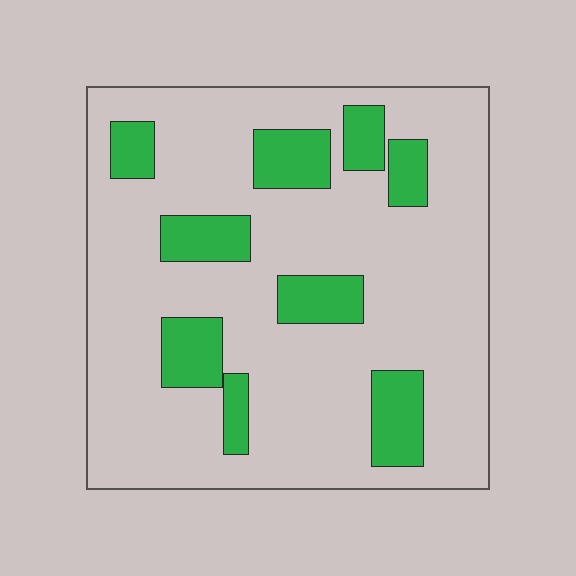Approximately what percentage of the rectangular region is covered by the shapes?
Approximately 20%.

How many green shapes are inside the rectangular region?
9.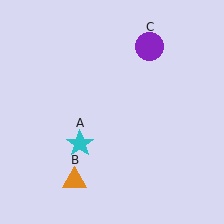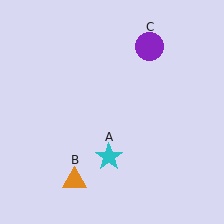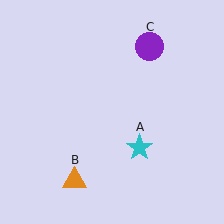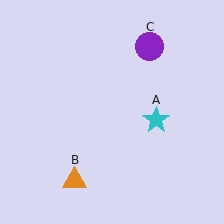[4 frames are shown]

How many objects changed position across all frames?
1 object changed position: cyan star (object A).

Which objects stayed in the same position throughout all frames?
Orange triangle (object B) and purple circle (object C) remained stationary.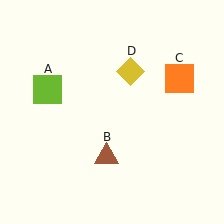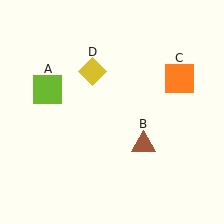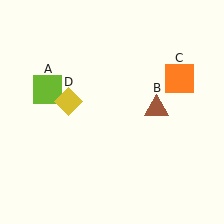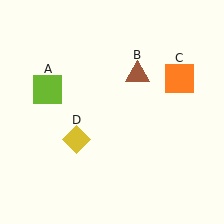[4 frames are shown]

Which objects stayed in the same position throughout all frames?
Lime square (object A) and orange square (object C) remained stationary.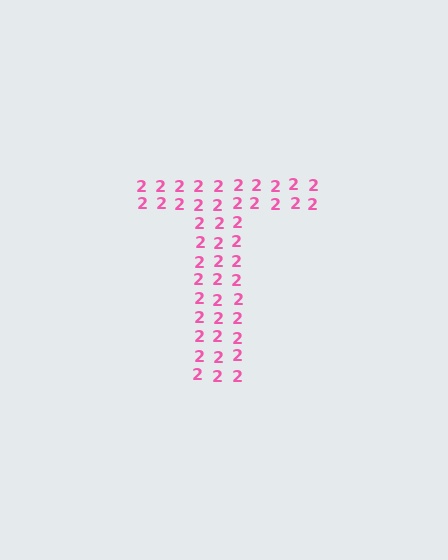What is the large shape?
The large shape is the letter T.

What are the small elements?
The small elements are digit 2's.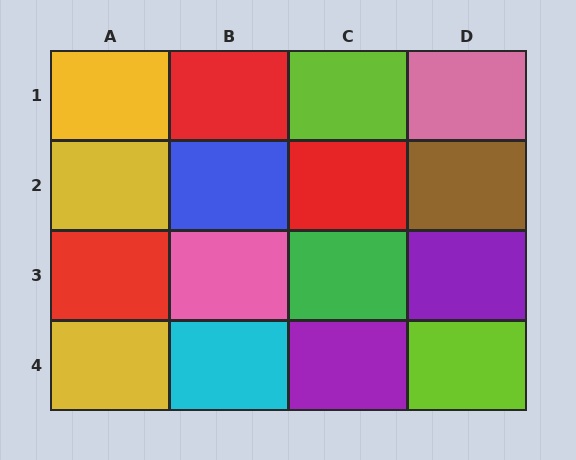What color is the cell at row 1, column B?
Red.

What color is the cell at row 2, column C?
Red.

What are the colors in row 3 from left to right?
Red, pink, green, purple.